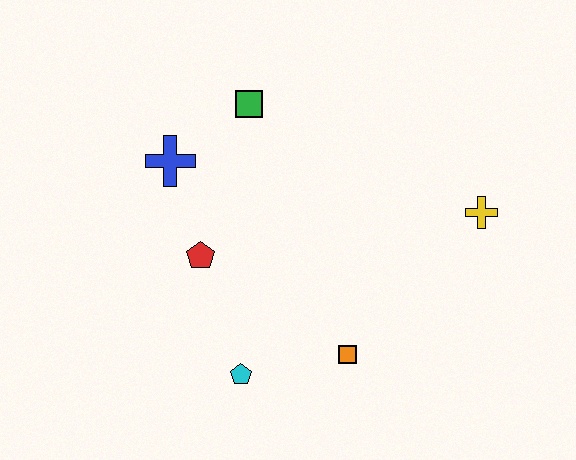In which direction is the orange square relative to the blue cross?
The orange square is below the blue cross.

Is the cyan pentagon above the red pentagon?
No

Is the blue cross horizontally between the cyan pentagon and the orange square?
No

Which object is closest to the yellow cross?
The orange square is closest to the yellow cross.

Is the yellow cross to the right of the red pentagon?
Yes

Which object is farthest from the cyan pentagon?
The yellow cross is farthest from the cyan pentagon.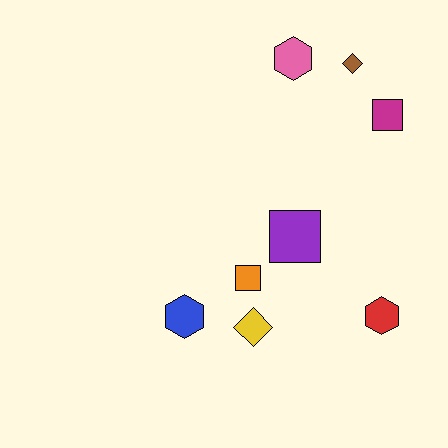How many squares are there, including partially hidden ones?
There are 3 squares.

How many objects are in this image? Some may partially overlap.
There are 8 objects.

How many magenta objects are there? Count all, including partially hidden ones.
There is 1 magenta object.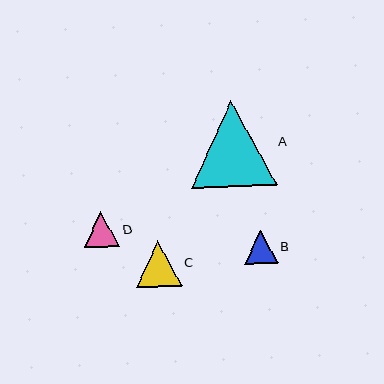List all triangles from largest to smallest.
From largest to smallest: A, C, D, B.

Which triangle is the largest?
Triangle A is the largest with a size of approximately 86 pixels.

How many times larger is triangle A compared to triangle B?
Triangle A is approximately 2.6 times the size of triangle B.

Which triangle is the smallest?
Triangle B is the smallest with a size of approximately 33 pixels.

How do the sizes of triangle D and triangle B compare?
Triangle D and triangle B are approximately the same size.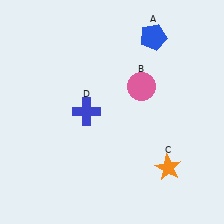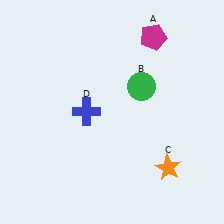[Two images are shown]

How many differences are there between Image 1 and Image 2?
There are 2 differences between the two images.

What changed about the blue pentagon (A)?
In Image 1, A is blue. In Image 2, it changed to magenta.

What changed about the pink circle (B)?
In Image 1, B is pink. In Image 2, it changed to green.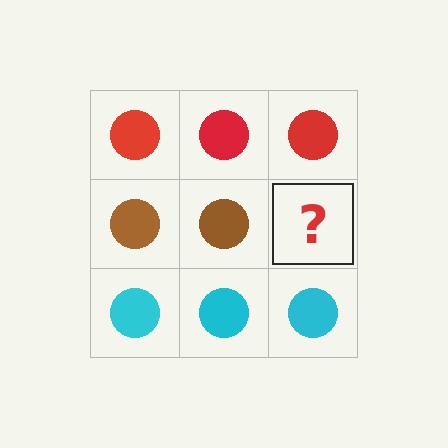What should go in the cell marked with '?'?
The missing cell should contain a brown circle.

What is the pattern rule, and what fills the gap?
The rule is that each row has a consistent color. The gap should be filled with a brown circle.